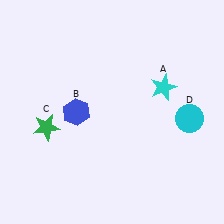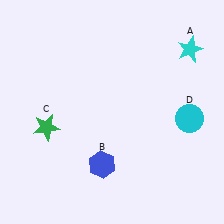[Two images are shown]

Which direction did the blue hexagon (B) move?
The blue hexagon (B) moved down.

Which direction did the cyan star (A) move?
The cyan star (A) moved up.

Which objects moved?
The objects that moved are: the cyan star (A), the blue hexagon (B).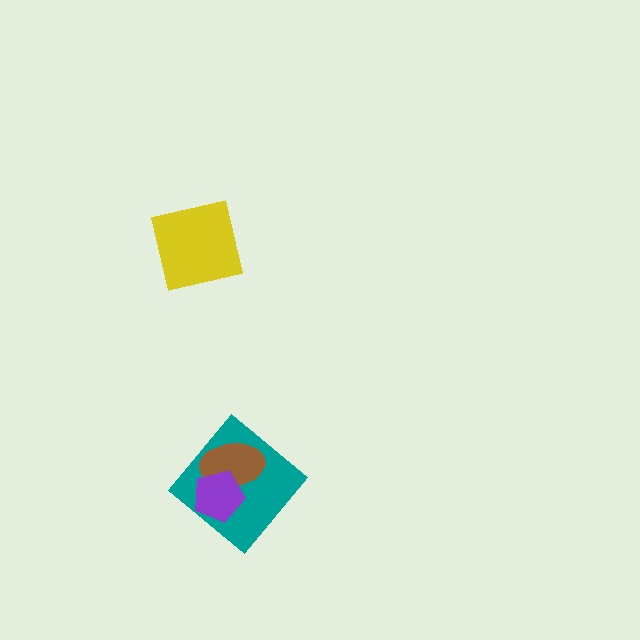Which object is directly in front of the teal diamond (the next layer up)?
The brown ellipse is directly in front of the teal diamond.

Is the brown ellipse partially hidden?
Yes, it is partially covered by another shape.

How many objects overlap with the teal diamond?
2 objects overlap with the teal diamond.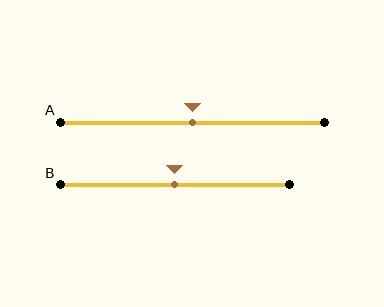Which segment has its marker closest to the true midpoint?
Segment A has its marker closest to the true midpoint.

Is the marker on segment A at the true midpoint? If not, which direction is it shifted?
Yes, the marker on segment A is at the true midpoint.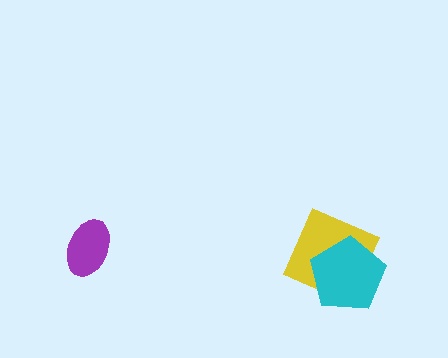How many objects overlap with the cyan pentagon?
1 object overlaps with the cyan pentagon.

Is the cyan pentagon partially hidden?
No, no other shape covers it.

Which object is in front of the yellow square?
The cyan pentagon is in front of the yellow square.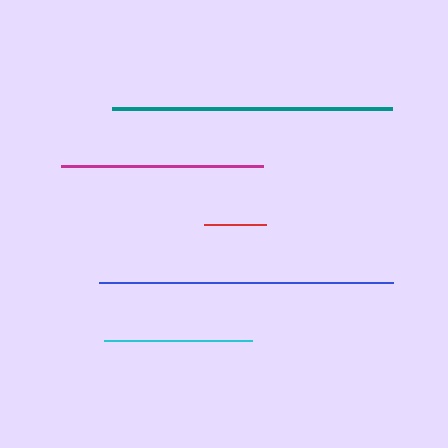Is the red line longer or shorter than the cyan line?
The cyan line is longer than the red line.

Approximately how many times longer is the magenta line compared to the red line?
The magenta line is approximately 3.3 times the length of the red line.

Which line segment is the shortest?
The red line is the shortest at approximately 62 pixels.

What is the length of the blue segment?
The blue segment is approximately 294 pixels long.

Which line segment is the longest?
The blue line is the longest at approximately 294 pixels.